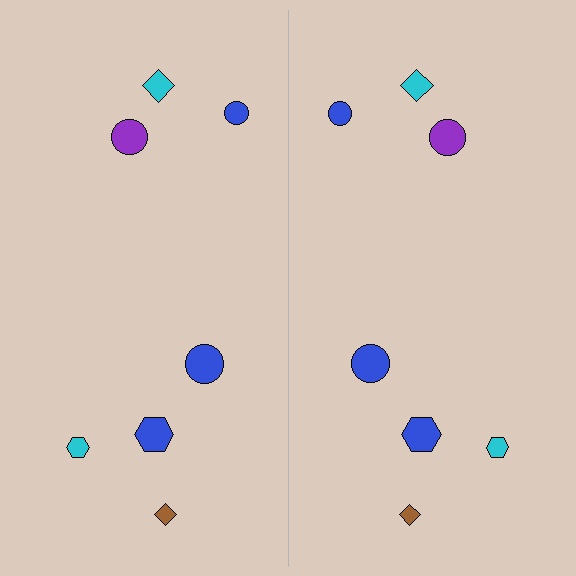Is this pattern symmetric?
Yes, this pattern has bilateral (reflection) symmetry.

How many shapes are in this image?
There are 14 shapes in this image.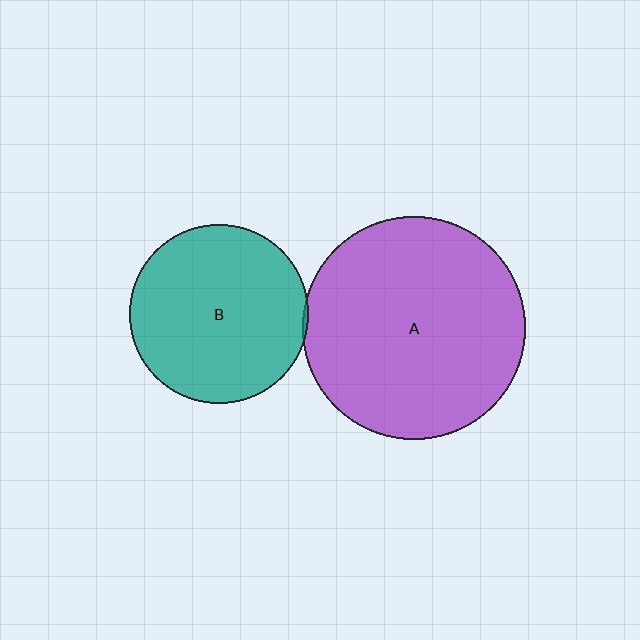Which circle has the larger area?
Circle A (purple).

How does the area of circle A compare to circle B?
Approximately 1.5 times.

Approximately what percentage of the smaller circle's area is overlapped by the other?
Approximately 5%.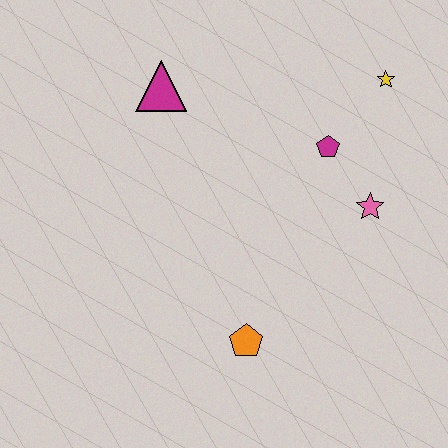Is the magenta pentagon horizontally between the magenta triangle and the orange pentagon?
No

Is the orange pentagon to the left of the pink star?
Yes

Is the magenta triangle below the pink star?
No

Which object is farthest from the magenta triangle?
The orange pentagon is farthest from the magenta triangle.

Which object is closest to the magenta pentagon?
The pink star is closest to the magenta pentagon.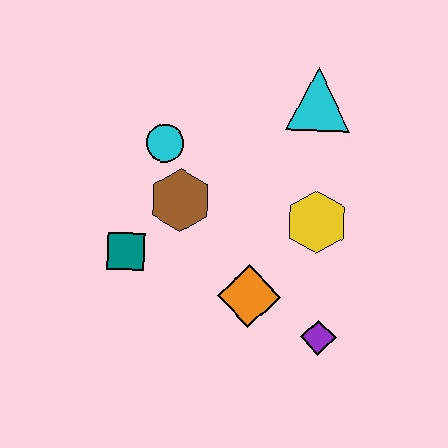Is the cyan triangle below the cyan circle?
No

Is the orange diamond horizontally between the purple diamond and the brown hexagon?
Yes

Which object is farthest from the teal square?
The cyan triangle is farthest from the teal square.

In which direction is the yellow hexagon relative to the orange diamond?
The yellow hexagon is above the orange diamond.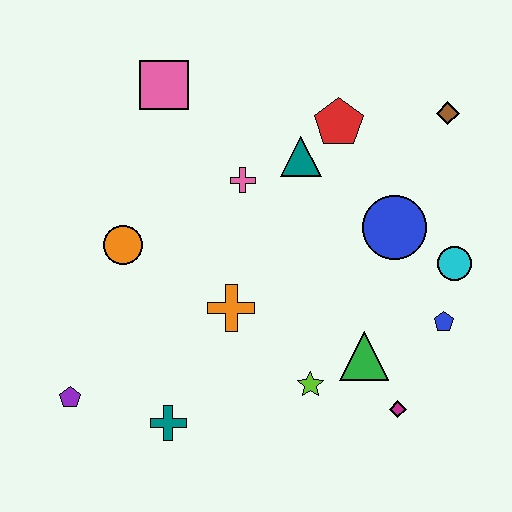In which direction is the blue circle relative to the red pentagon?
The blue circle is below the red pentagon.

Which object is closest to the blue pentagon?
The cyan circle is closest to the blue pentagon.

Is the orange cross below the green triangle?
No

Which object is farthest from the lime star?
The pink square is farthest from the lime star.